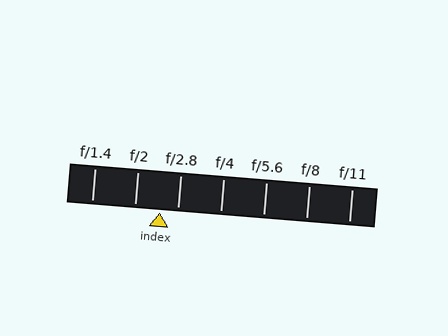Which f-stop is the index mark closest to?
The index mark is closest to f/2.8.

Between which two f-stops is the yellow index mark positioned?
The index mark is between f/2 and f/2.8.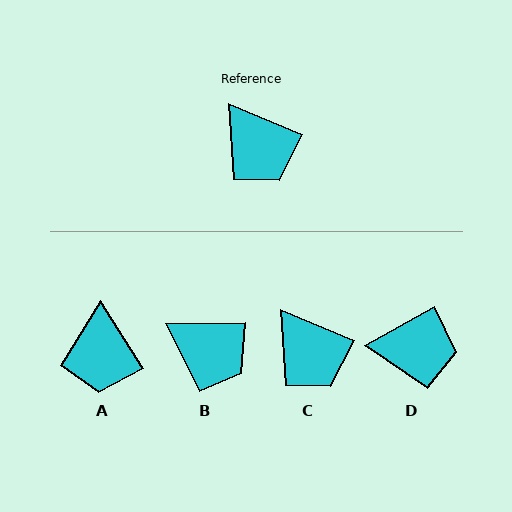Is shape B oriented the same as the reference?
No, it is off by about 23 degrees.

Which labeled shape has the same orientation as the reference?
C.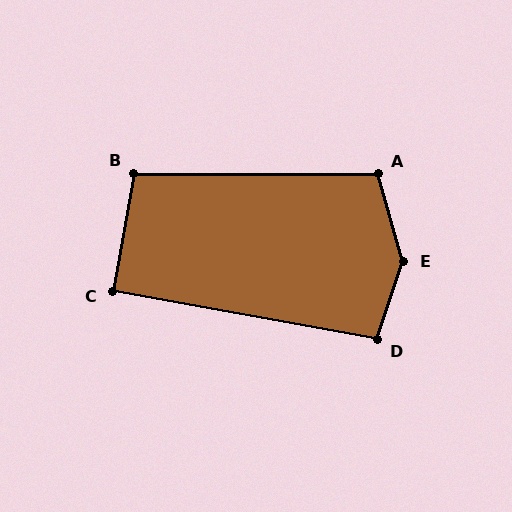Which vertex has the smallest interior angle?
C, at approximately 90 degrees.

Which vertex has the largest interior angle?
E, at approximately 146 degrees.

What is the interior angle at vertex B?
Approximately 100 degrees (obtuse).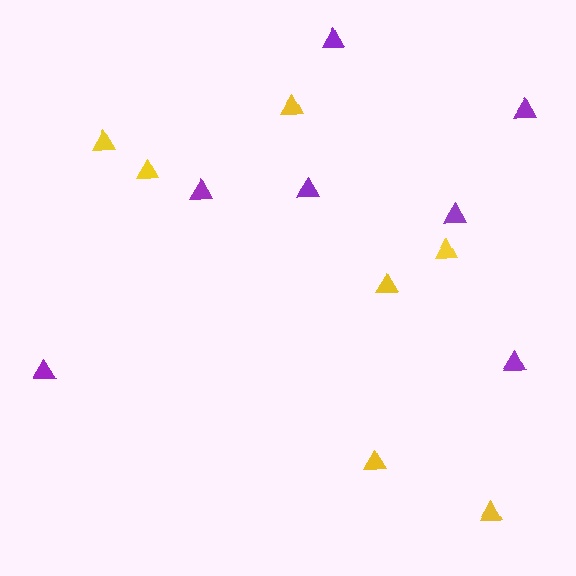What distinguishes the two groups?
There are 2 groups: one group of yellow triangles (7) and one group of purple triangles (7).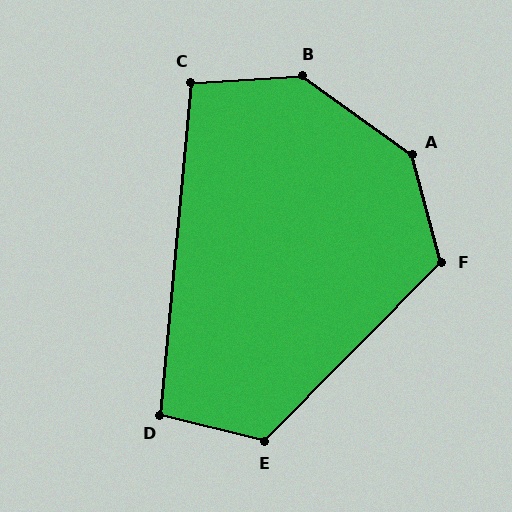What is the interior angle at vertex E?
Approximately 120 degrees (obtuse).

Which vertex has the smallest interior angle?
C, at approximately 98 degrees.